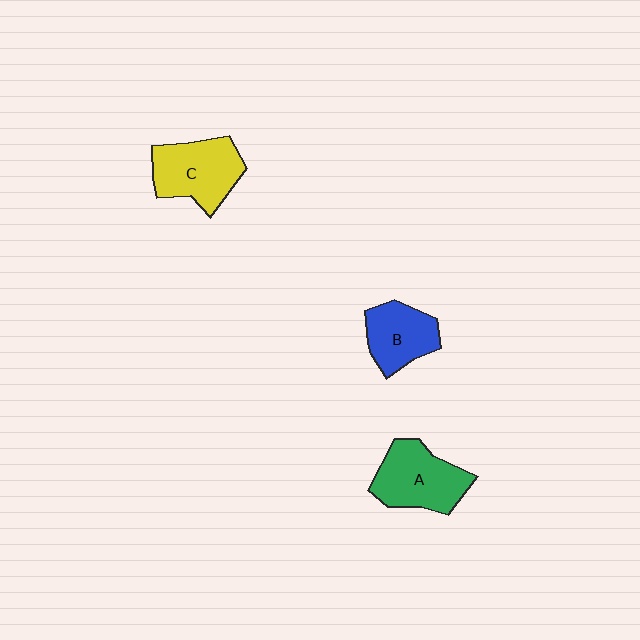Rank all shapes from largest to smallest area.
From largest to smallest: A (green), C (yellow), B (blue).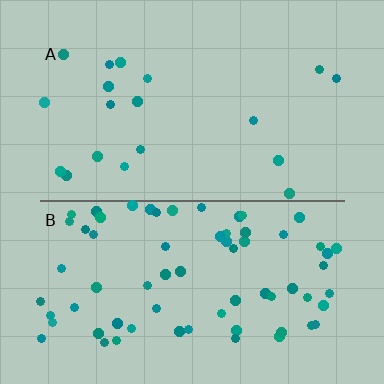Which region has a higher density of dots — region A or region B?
B (the bottom).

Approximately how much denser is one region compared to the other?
Approximately 3.6× — region B over region A.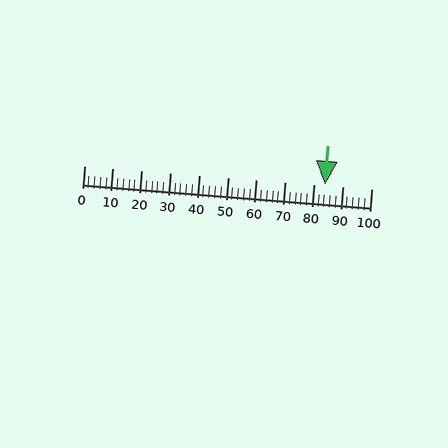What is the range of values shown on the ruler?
The ruler shows values from 0 to 100.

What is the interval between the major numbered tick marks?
The major tick marks are spaced 10 units apart.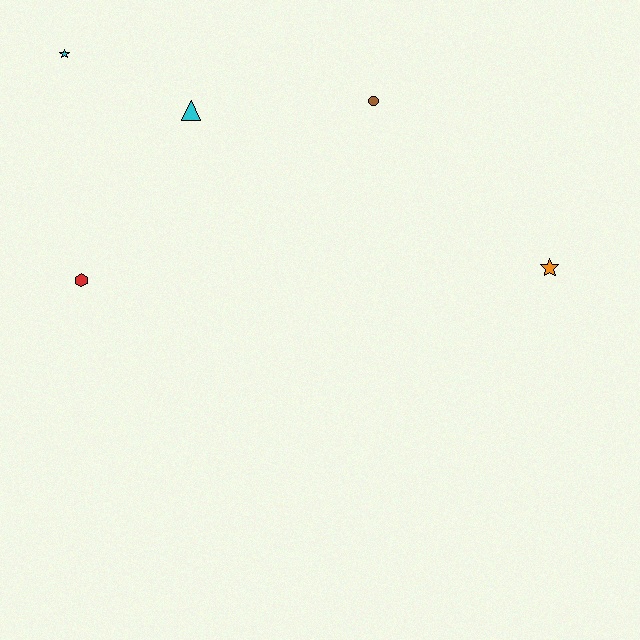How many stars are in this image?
There are 2 stars.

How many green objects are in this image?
There are no green objects.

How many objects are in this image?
There are 5 objects.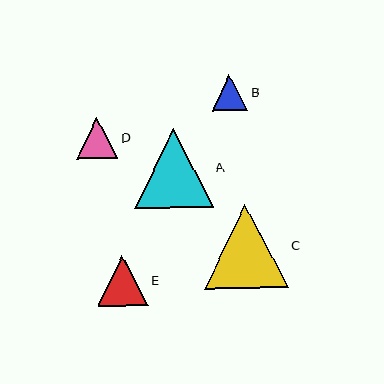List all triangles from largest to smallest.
From largest to smallest: C, A, E, D, B.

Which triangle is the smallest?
Triangle B is the smallest with a size of approximately 36 pixels.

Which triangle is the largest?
Triangle C is the largest with a size of approximately 84 pixels.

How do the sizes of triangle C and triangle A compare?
Triangle C and triangle A are approximately the same size.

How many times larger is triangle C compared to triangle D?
Triangle C is approximately 2.0 times the size of triangle D.